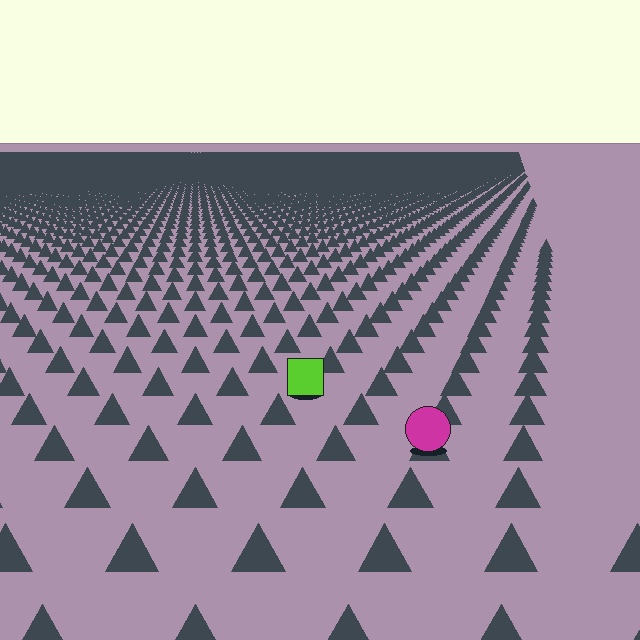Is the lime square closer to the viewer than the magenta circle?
No. The magenta circle is closer — you can tell from the texture gradient: the ground texture is coarser near it.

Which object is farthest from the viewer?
The lime square is farthest from the viewer. It appears smaller and the ground texture around it is denser.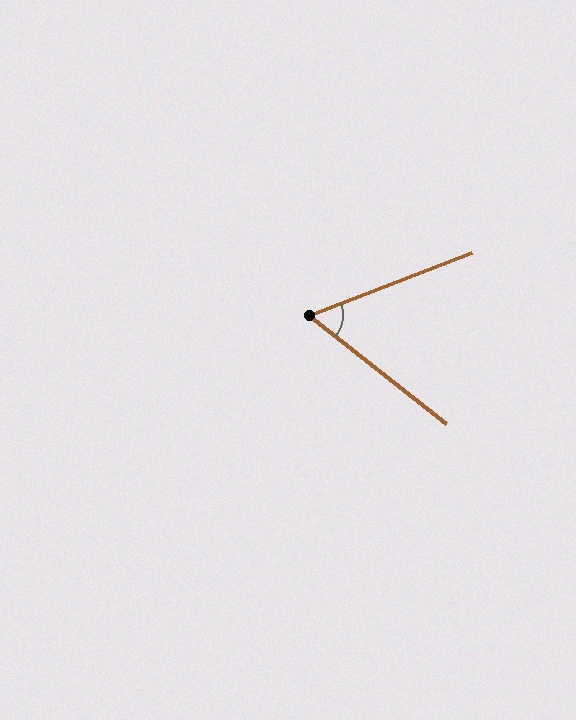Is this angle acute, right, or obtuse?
It is acute.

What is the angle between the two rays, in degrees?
Approximately 59 degrees.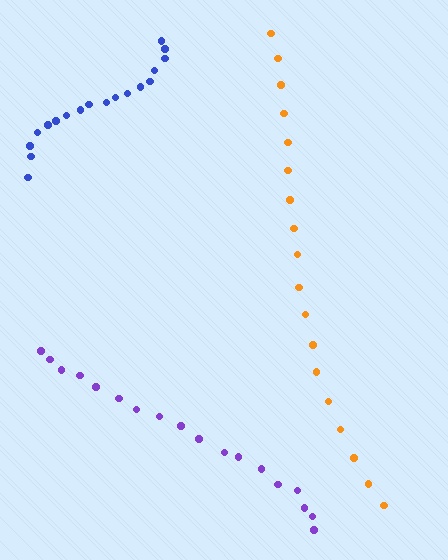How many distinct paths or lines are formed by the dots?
There are 3 distinct paths.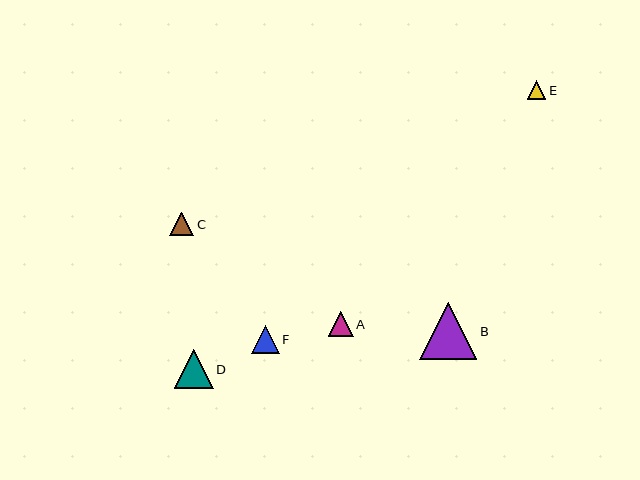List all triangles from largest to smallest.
From largest to smallest: B, D, F, A, C, E.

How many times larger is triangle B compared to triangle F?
Triangle B is approximately 2.0 times the size of triangle F.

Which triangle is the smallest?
Triangle E is the smallest with a size of approximately 19 pixels.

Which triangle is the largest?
Triangle B is the largest with a size of approximately 57 pixels.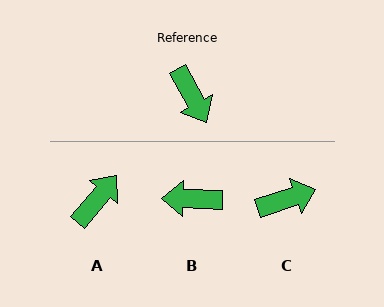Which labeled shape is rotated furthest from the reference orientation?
B, about 121 degrees away.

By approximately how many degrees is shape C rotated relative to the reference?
Approximately 79 degrees counter-clockwise.